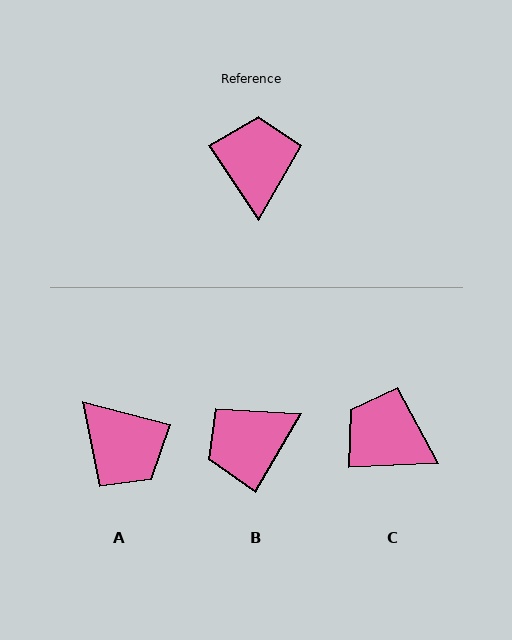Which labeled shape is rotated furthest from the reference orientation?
A, about 138 degrees away.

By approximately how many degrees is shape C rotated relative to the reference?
Approximately 59 degrees counter-clockwise.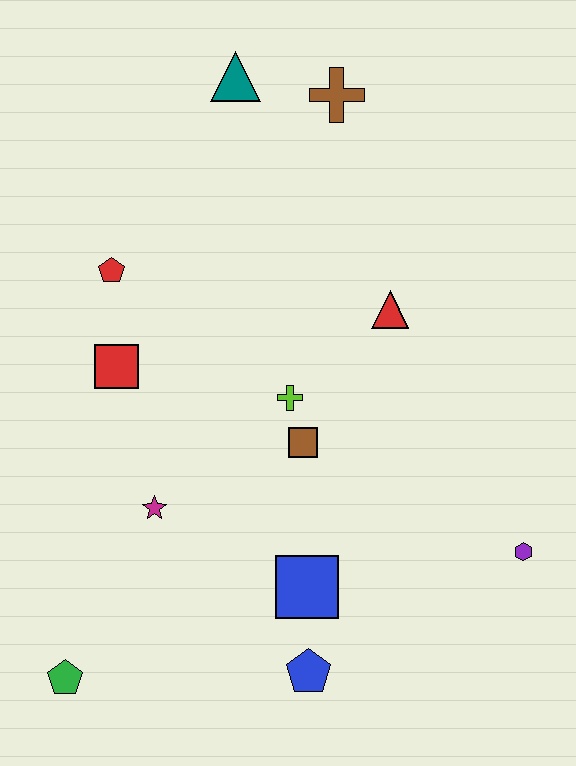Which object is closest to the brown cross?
The teal triangle is closest to the brown cross.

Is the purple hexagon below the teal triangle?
Yes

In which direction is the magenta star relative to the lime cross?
The magenta star is to the left of the lime cross.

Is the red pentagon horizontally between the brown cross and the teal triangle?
No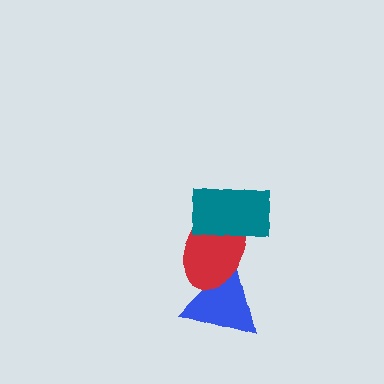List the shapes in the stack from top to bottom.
From top to bottom: the teal rectangle, the red ellipse, the blue triangle.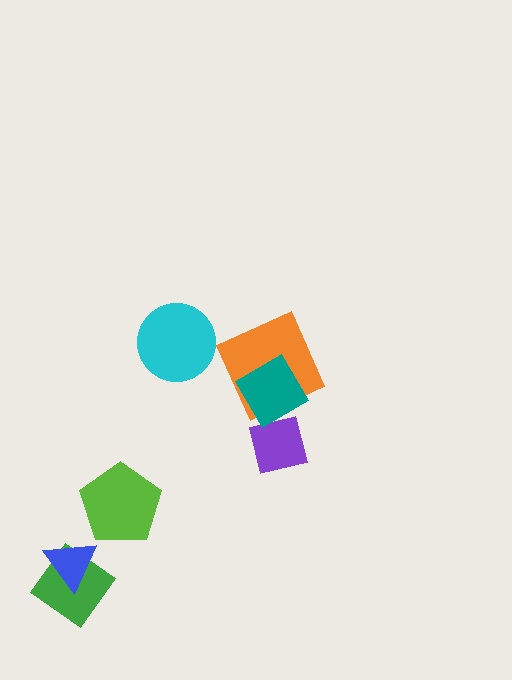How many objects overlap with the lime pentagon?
0 objects overlap with the lime pentagon.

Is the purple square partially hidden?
Yes, it is partially covered by another shape.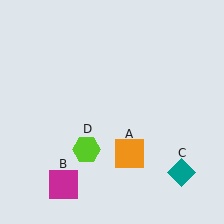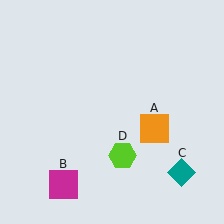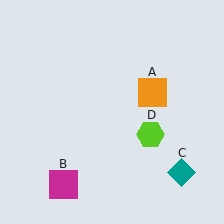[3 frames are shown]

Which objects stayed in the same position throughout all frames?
Magenta square (object B) and teal diamond (object C) remained stationary.